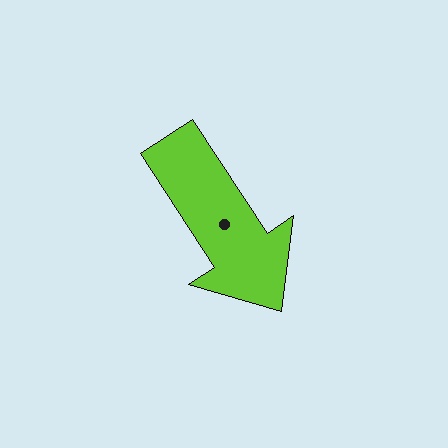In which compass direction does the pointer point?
Southeast.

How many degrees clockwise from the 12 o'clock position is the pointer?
Approximately 147 degrees.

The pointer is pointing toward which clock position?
Roughly 5 o'clock.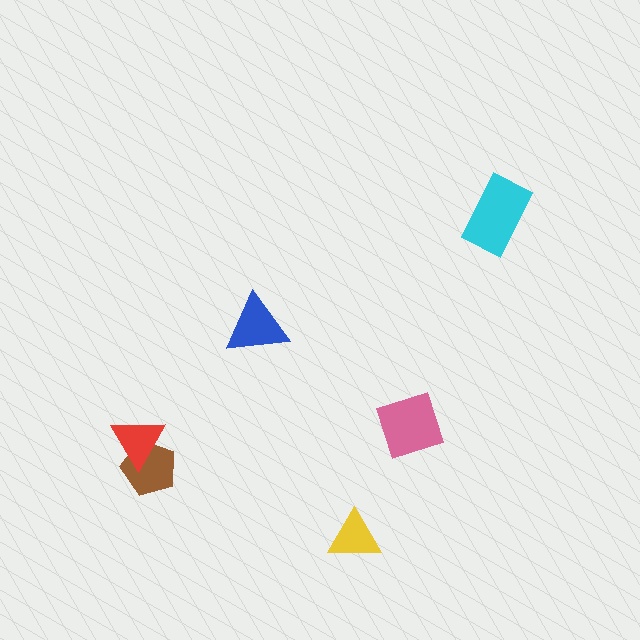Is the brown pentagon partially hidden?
Yes, it is partially covered by another shape.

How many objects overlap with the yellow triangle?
0 objects overlap with the yellow triangle.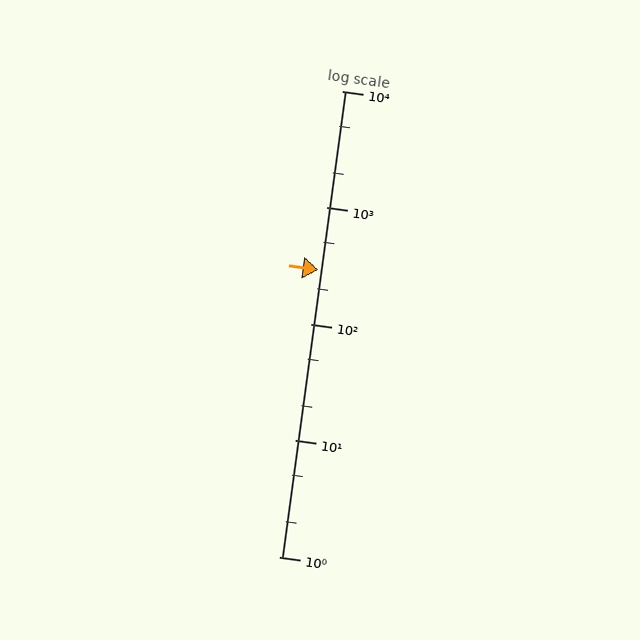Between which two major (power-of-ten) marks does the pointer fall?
The pointer is between 100 and 1000.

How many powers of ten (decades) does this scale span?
The scale spans 4 decades, from 1 to 10000.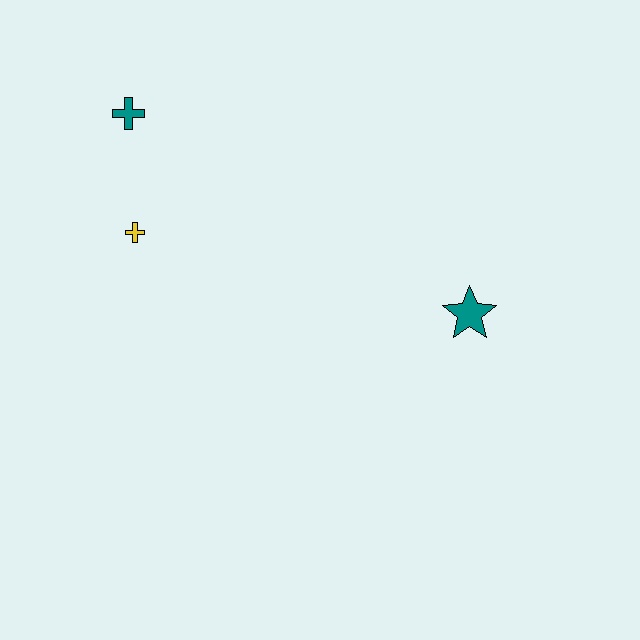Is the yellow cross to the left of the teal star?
Yes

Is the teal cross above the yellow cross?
Yes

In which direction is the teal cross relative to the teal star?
The teal cross is to the left of the teal star.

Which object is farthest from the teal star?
The teal cross is farthest from the teal star.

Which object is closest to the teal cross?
The yellow cross is closest to the teal cross.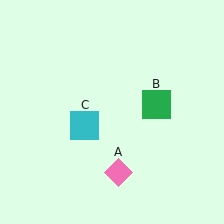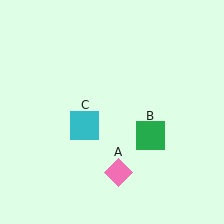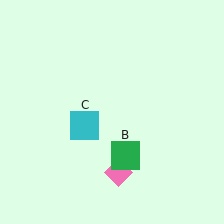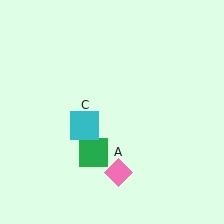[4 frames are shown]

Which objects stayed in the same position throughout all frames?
Pink diamond (object A) and cyan square (object C) remained stationary.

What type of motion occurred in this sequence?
The green square (object B) rotated clockwise around the center of the scene.